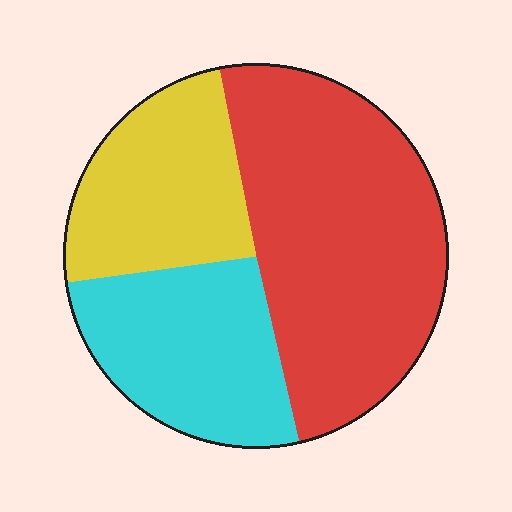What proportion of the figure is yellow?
Yellow takes up between a sixth and a third of the figure.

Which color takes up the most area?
Red, at roughly 50%.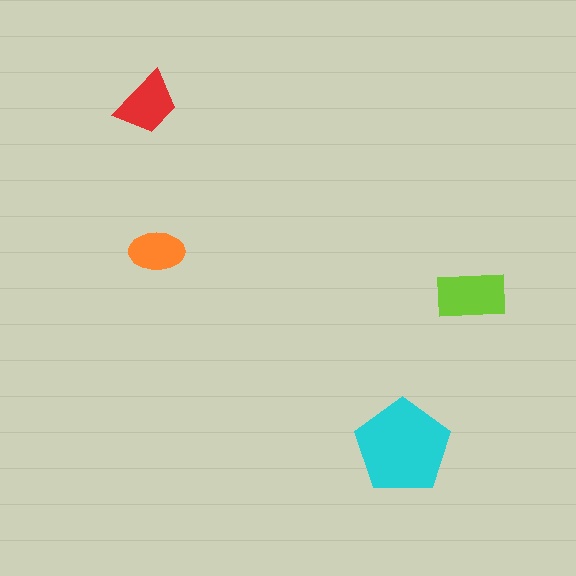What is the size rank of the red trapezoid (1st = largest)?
3rd.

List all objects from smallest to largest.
The orange ellipse, the red trapezoid, the lime rectangle, the cyan pentagon.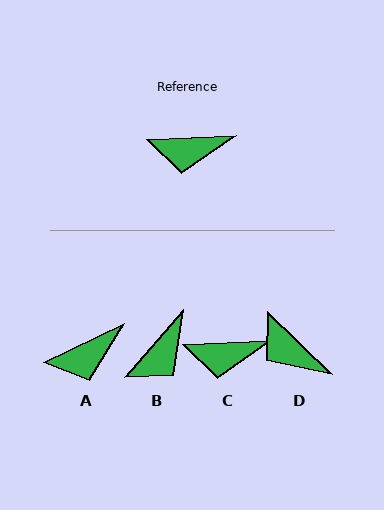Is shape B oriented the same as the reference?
No, it is off by about 46 degrees.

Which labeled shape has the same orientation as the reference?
C.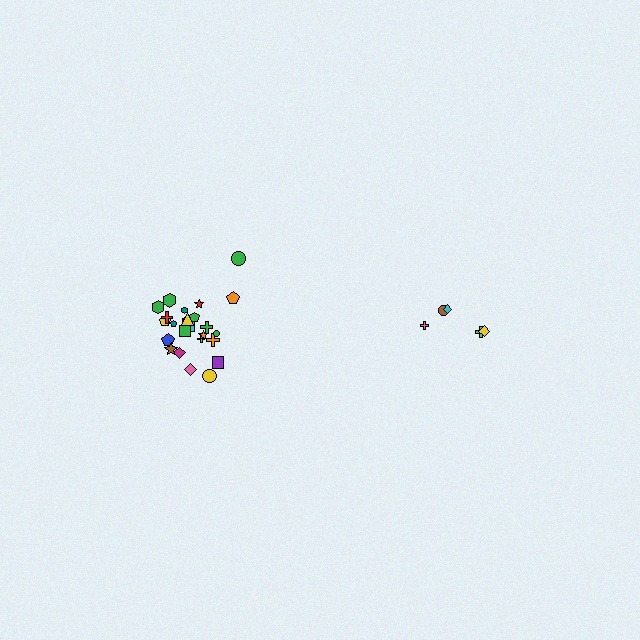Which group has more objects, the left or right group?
The left group.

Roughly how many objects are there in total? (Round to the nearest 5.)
Roughly 30 objects in total.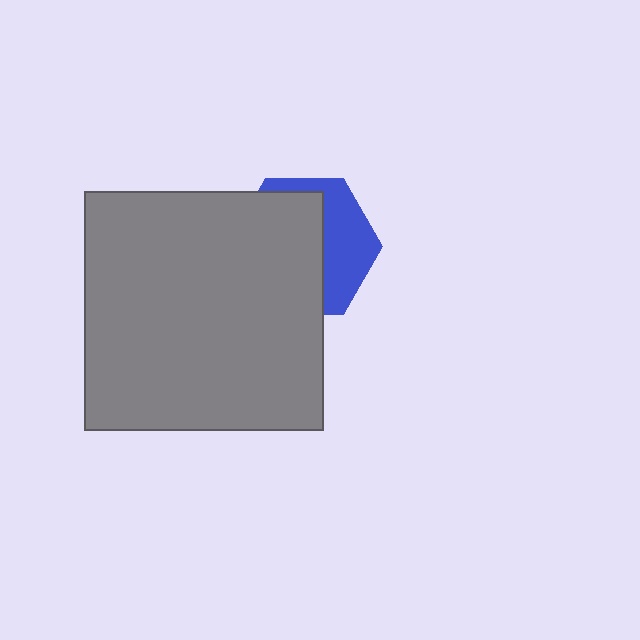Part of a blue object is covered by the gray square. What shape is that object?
It is a hexagon.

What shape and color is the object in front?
The object in front is a gray square.